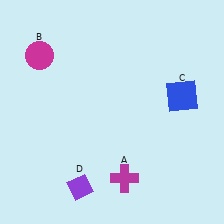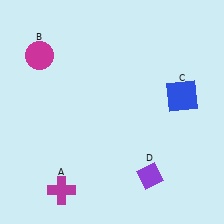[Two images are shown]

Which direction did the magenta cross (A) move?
The magenta cross (A) moved left.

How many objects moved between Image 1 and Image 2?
2 objects moved between the two images.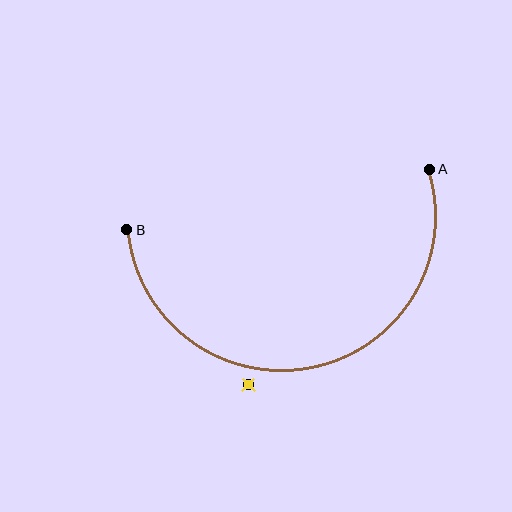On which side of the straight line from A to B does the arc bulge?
The arc bulges below the straight line connecting A and B.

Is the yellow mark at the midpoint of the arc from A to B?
No — the yellow mark does not lie on the arc at all. It sits slightly outside the curve.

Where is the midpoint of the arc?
The arc midpoint is the point on the curve farthest from the straight line joining A and B. It sits below that line.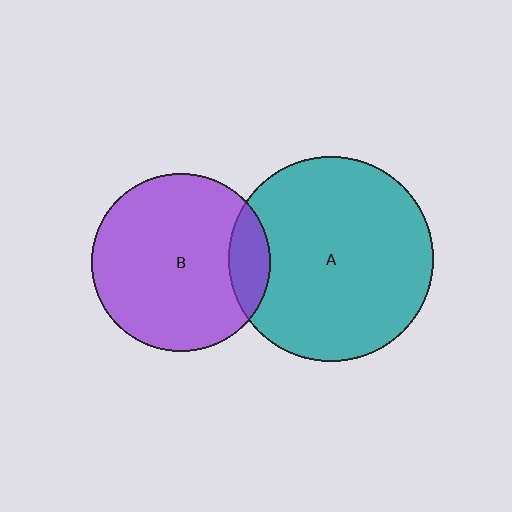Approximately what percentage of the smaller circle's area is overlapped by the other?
Approximately 15%.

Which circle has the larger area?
Circle A (teal).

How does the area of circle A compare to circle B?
Approximately 1.3 times.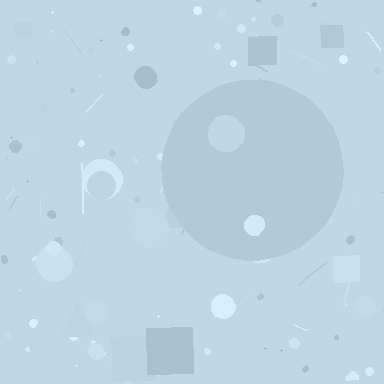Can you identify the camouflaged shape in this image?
The camouflaged shape is a circle.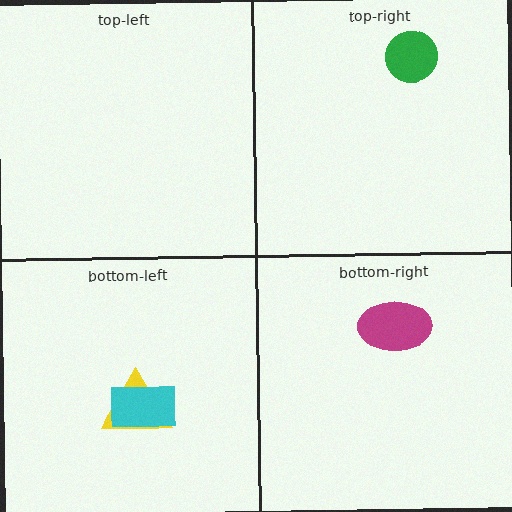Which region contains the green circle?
The top-right region.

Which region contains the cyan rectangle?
The bottom-left region.